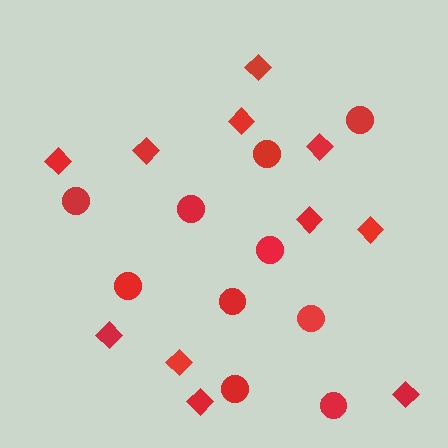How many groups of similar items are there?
There are 2 groups: one group of circles (10) and one group of diamonds (11).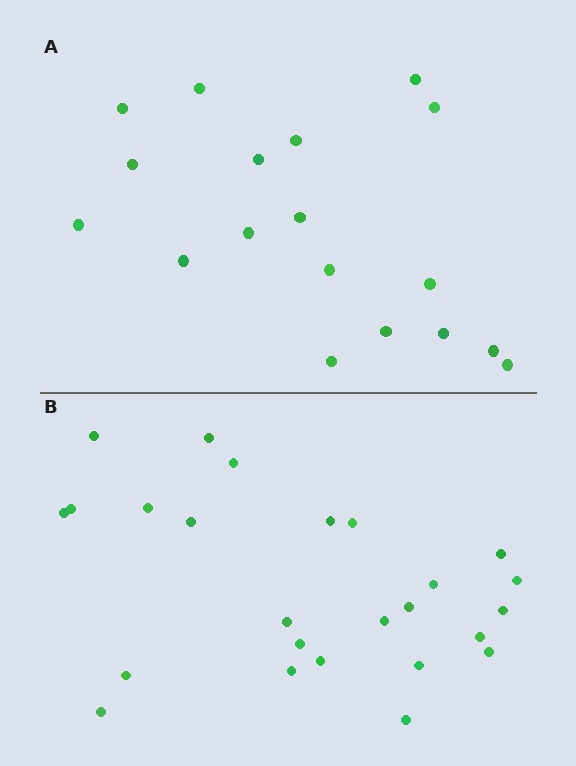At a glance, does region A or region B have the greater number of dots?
Region B (the bottom region) has more dots.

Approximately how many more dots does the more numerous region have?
Region B has roughly 8 or so more dots than region A.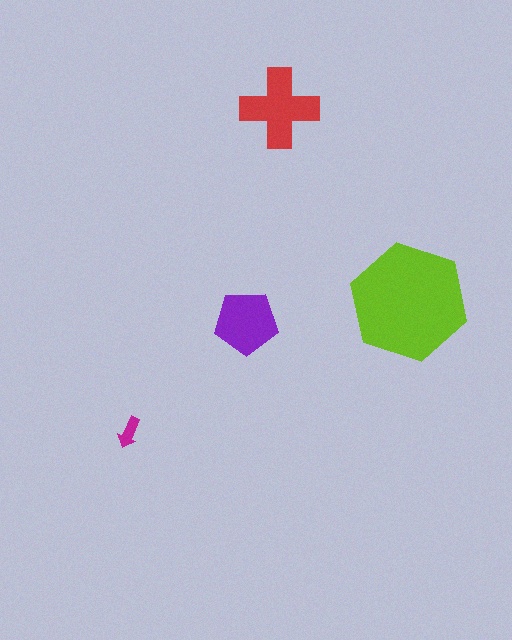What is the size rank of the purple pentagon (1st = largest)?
3rd.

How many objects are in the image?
There are 4 objects in the image.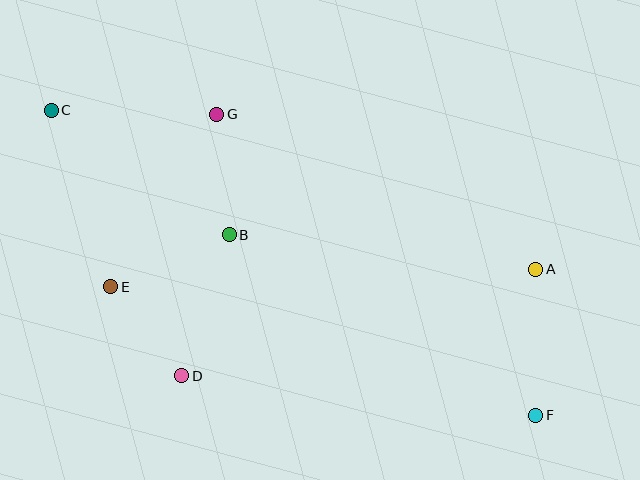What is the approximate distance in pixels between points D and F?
The distance between D and F is approximately 356 pixels.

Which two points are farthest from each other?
Points C and F are farthest from each other.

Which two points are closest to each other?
Points D and E are closest to each other.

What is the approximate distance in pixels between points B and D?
The distance between B and D is approximately 149 pixels.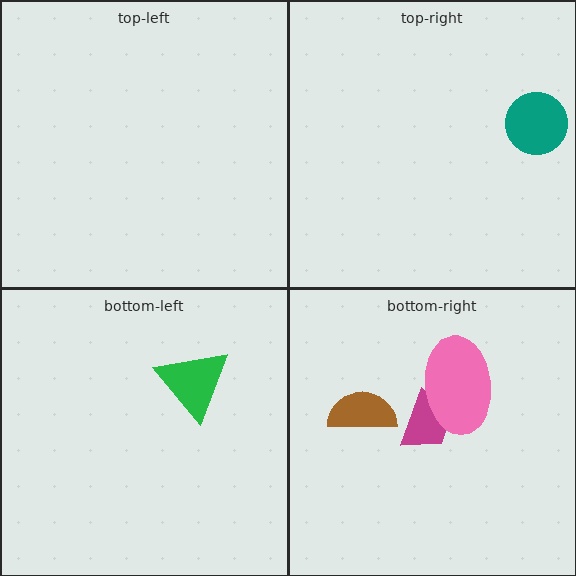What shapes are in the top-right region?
The teal circle.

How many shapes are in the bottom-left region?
1.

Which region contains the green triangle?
The bottom-left region.